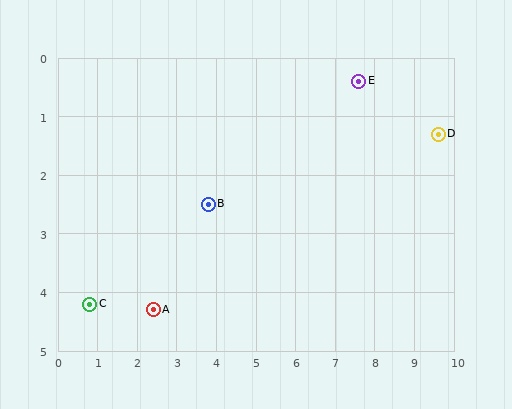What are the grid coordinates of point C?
Point C is at approximately (0.8, 4.2).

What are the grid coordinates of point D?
Point D is at approximately (9.6, 1.3).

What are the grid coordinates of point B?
Point B is at approximately (3.8, 2.5).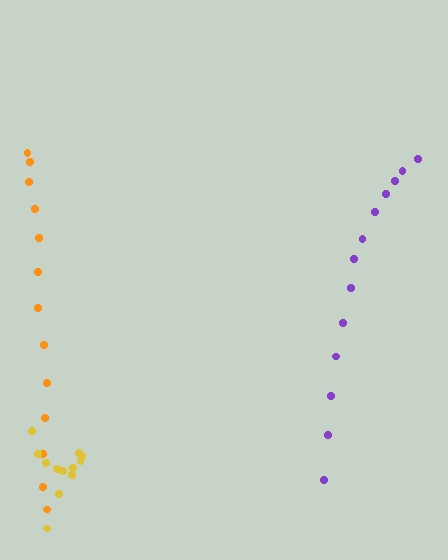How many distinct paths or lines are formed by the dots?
There are 3 distinct paths.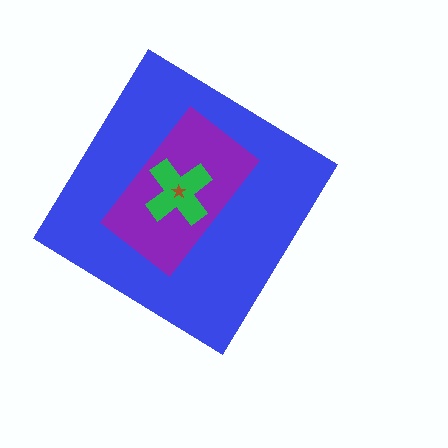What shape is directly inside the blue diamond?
The purple rectangle.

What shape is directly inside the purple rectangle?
The green cross.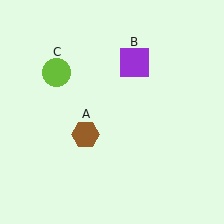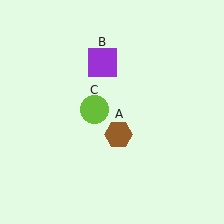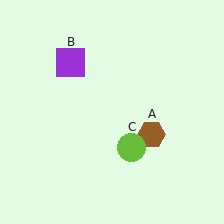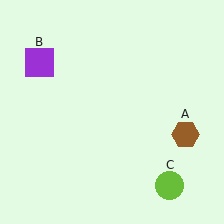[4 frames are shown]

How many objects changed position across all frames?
3 objects changed position: brown hexagon (object A), purple square (object B), lime circle (object C).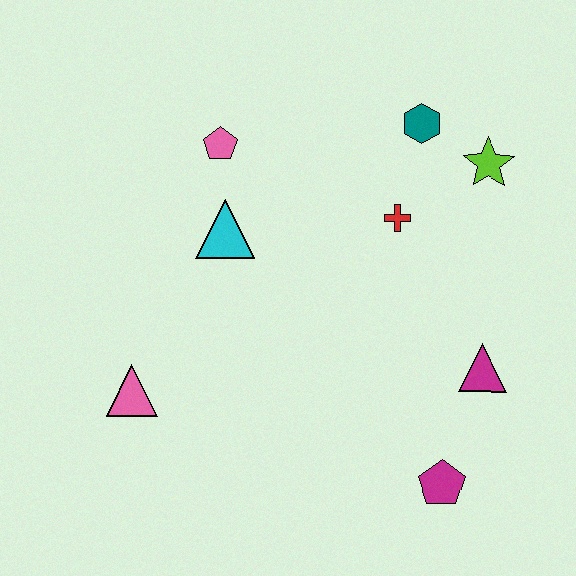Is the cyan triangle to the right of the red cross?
No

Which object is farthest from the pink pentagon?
The magenta pentagon is farthest from the pink pentagon.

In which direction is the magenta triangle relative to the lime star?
The magenta triangle is below the lime star.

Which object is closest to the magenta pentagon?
The magenta triangle is closest to the magenta pentagon.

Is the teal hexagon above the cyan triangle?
Yes